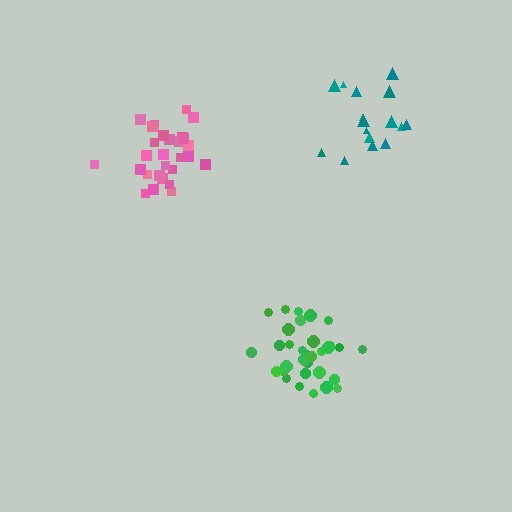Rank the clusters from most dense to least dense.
green, pink, teal.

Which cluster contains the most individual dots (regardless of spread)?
Green (32).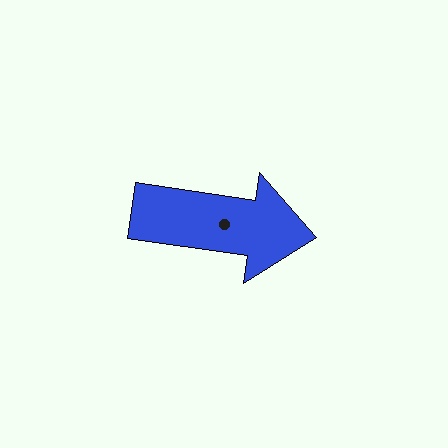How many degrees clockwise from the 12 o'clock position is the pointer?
Approximately 98 degrees.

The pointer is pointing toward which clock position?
Roughly 3 o'clock.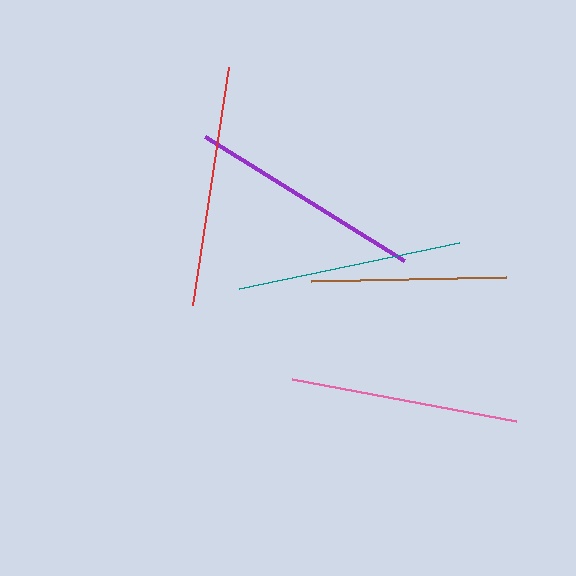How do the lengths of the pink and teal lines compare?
The pink and teal lines are approximately the same length.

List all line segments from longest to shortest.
From longest to shortest: red, purple, pink, teal, brown.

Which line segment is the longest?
The red line is the longest at approximately 240 pixels.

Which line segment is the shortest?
The brown line is the shortest at approximately 194 pixels.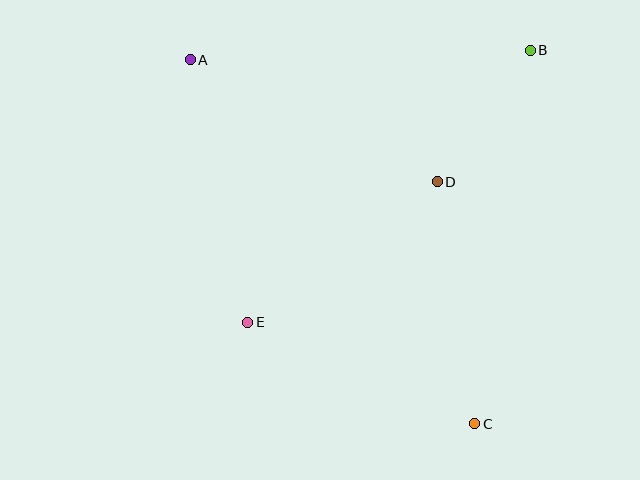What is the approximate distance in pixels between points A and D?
The distance between A and D is approximately 276 pixels.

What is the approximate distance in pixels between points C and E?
The distance between C and E is approximately 249 pixels.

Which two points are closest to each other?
Points B and D are closest to each other.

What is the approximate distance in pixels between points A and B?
The distance between A and B is approximately 340 pixels.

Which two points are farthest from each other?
Points A and C are farthest from each other.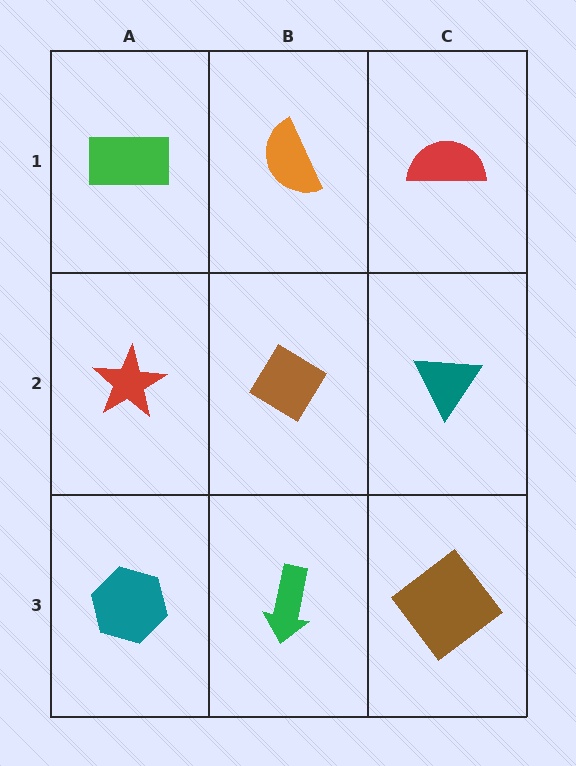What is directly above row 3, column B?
A brown diamond.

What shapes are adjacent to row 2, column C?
A red semicircle (row 1, column C), a brown diamond (row 3, column C), a brown diamond (row 2, column B).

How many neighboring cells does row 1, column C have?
2.